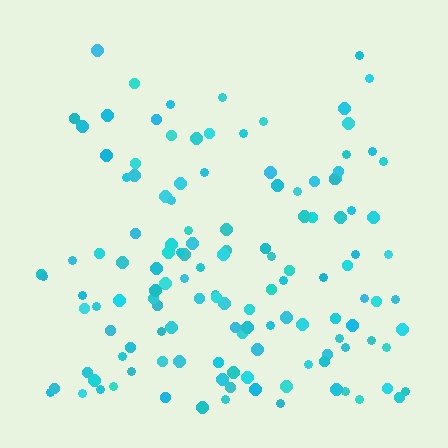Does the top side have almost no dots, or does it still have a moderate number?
Still a moderate number, just noticeably fewer than the bottom.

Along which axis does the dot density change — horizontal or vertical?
Vertical.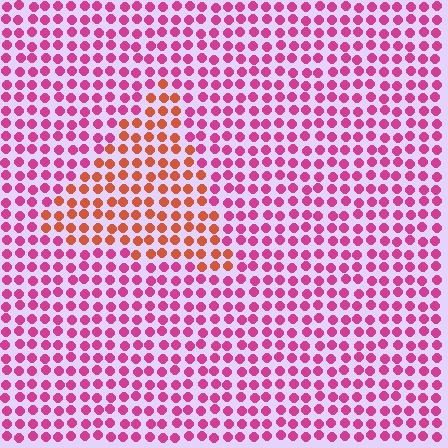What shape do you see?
I see a triangle.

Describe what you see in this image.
The image is filled with small magenta elements in a uniform arrangement. A triangle-shaped region is visible where the elements are tinted to a slightly different hue, forming a subtle color boundary.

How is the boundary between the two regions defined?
The boundary is defined purely by a slight shift in hue (about 46 degrees). Spacing, size, and orientation are identical on both sides.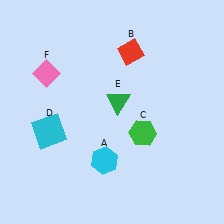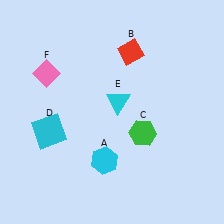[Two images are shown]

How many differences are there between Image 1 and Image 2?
There is 1 difference between the two images.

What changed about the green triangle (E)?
In Image 1, E is green. In Image 2, it changed to cyan.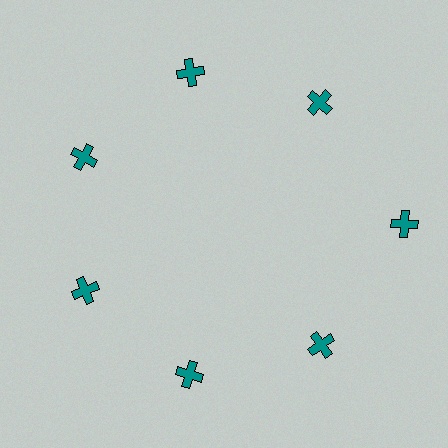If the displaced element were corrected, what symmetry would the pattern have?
It would have 7-fold rotational symmetry — the pattern would map onto itself every 51 degrees.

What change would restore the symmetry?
The symmetry would be restored by moving it inward, back onto the ring so that all 7 crosses sit at equal angles and equal distance from the center.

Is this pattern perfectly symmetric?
No. The 7 teal crosses are arranged in a ring, but one element near the 3 o'clock position is pushed outward from the center, breaking the 7-fold rotational symmetry.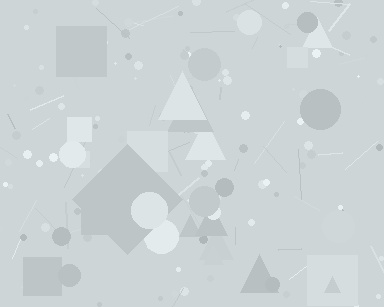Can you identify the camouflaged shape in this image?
The camouflaged shape is a diamond.